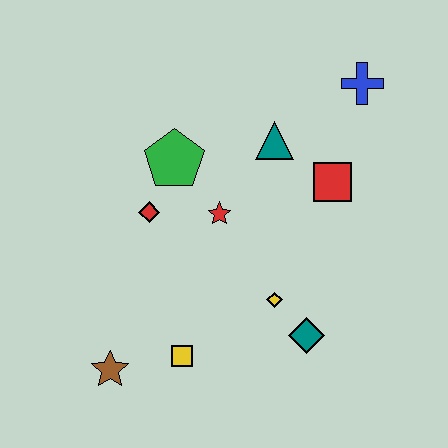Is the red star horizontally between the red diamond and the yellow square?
No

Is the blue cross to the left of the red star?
No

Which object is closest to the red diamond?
The green pentagon is closest to the red diamond.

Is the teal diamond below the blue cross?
Yes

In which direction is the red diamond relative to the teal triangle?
The red diamond is to the left of the teal triangle.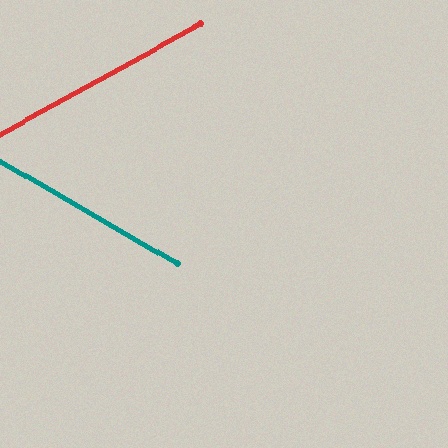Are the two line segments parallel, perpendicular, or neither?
Neither parallel nor perpendicular — they differ by about 59°.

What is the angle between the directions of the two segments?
Approximately 59 degrees.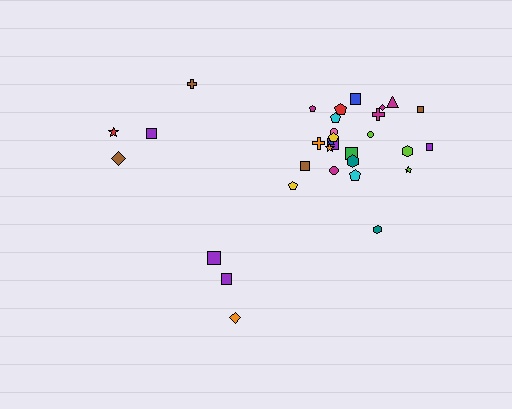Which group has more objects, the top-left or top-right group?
The top-right group.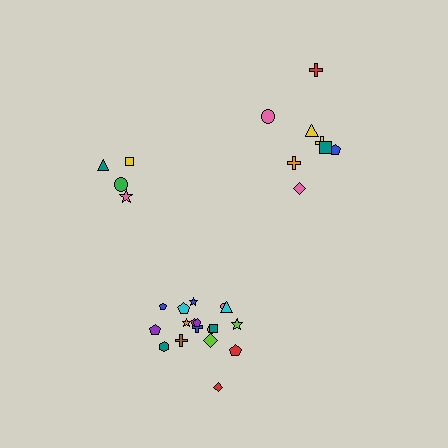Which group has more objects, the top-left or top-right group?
The top-right group.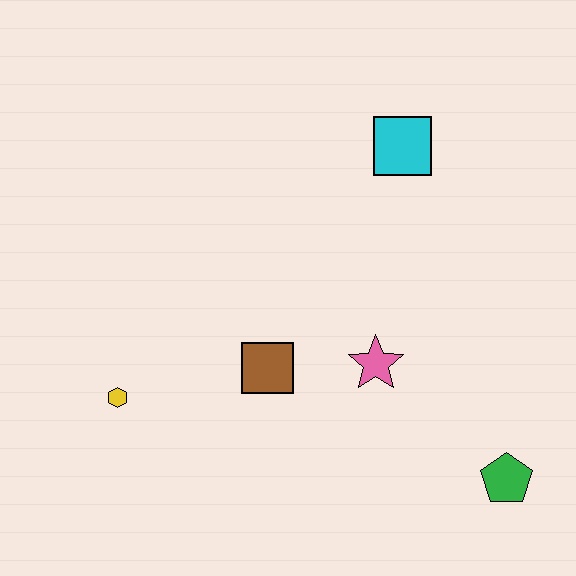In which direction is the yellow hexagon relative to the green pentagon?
The yellow hexagon is to the left of the green pentagon.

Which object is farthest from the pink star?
The yellow hexagon is farthest from the pink star.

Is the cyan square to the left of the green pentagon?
Yes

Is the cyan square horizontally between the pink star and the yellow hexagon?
No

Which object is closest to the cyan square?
The pink star is closest to the cyan square.